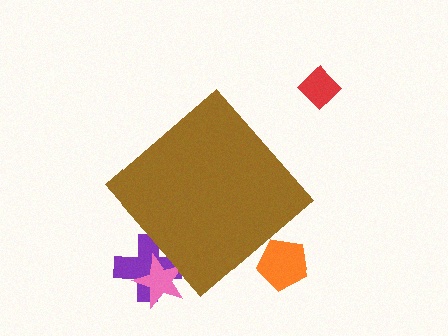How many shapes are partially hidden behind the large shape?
3 shapes are partially hidden.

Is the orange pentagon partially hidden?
Yes, the orange pentagon is partially hidden behind the brown diamond.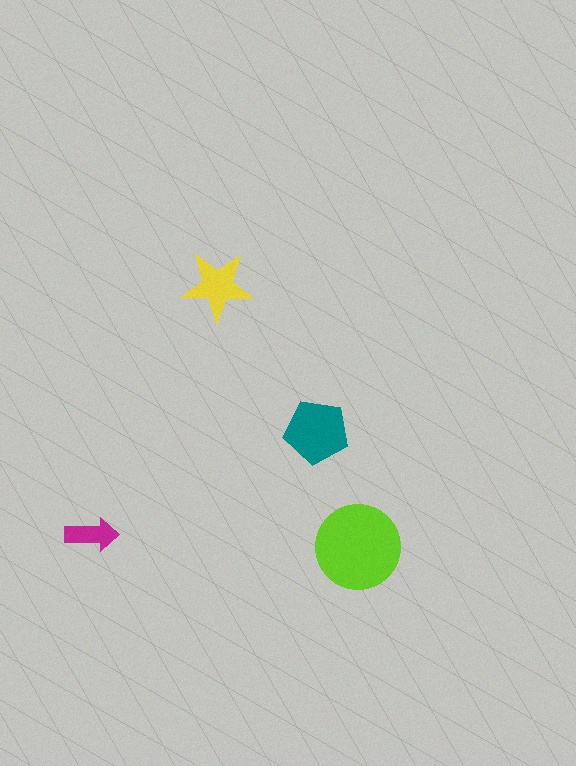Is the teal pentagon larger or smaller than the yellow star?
Larger.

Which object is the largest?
The lime circle.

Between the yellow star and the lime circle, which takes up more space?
The lime circle.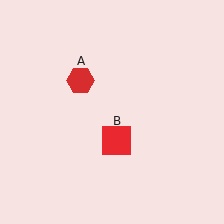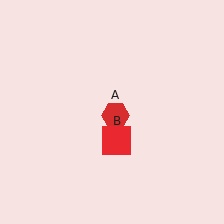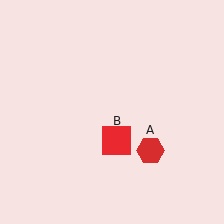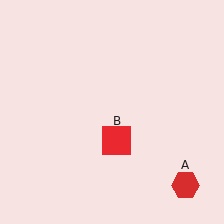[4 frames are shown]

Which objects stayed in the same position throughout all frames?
Red square (object B) remained stationary.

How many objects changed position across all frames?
1 object changed position: red hexagon (object A).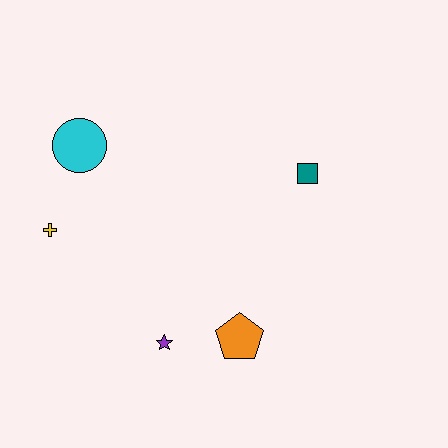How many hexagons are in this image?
There are no hexagons.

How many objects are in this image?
There are 5 objects.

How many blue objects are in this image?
There are no blue objects.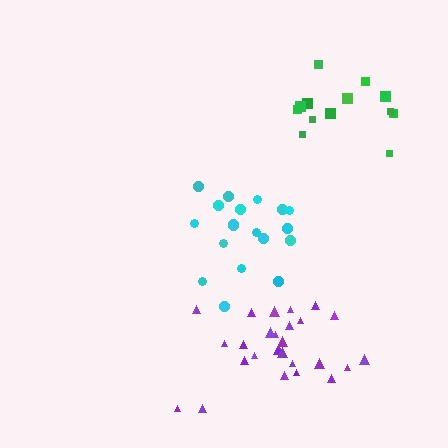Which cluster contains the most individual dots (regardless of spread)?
Purple (26).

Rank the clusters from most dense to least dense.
cyan, green, purple.